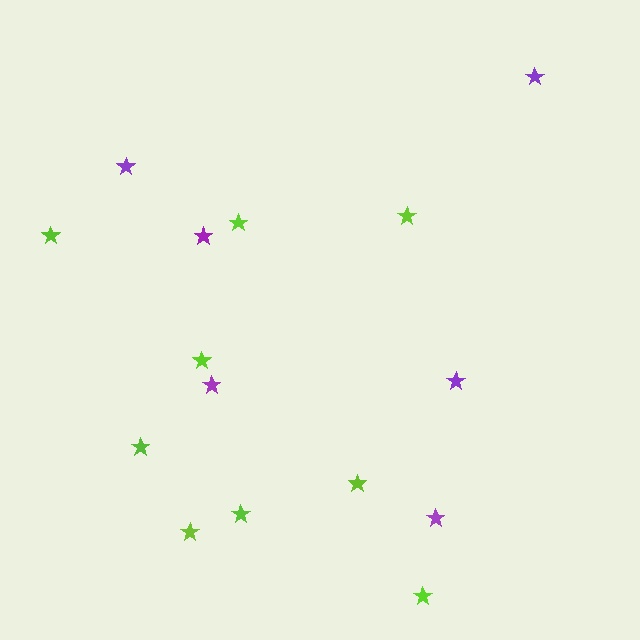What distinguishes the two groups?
There are 2 groups: one group of lime stars (9) and one group of purple stars (6).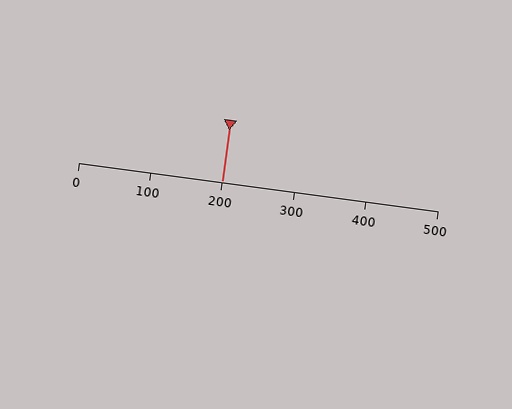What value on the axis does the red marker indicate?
The marker indicates approximately 200.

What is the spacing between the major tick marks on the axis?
The major ticks are spaced 100 apart.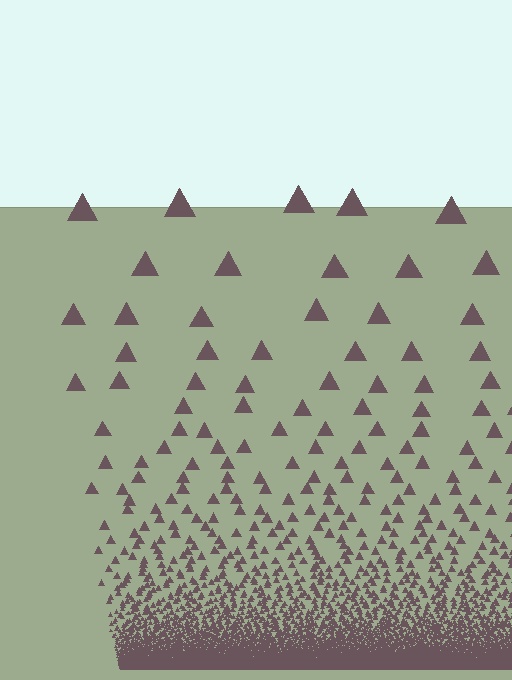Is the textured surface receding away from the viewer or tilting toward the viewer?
The surface appears to tilt toward the viewer. Texture elements get larger and sparser toward the top.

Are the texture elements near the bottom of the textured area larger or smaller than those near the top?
Smaller. The gradient is inverted — elements near the bottom are smaller and denser.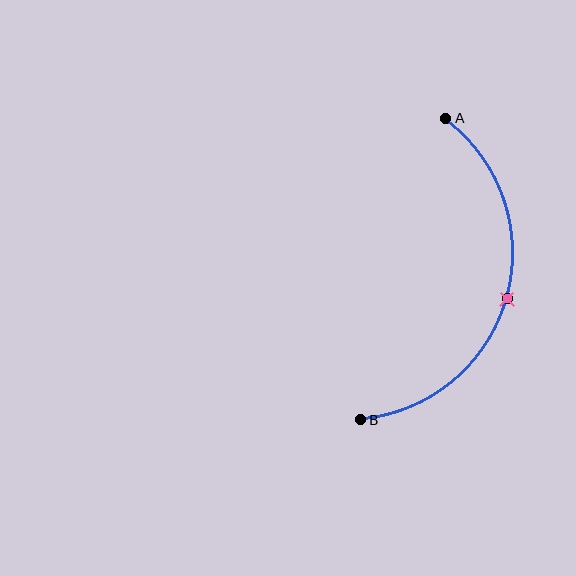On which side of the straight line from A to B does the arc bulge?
The arc bulges to the right of the straight line connecting A and B.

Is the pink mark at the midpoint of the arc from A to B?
Yes. The pink mark lies on the arc at equal arc-length from both A and B — it is the arc midpoint.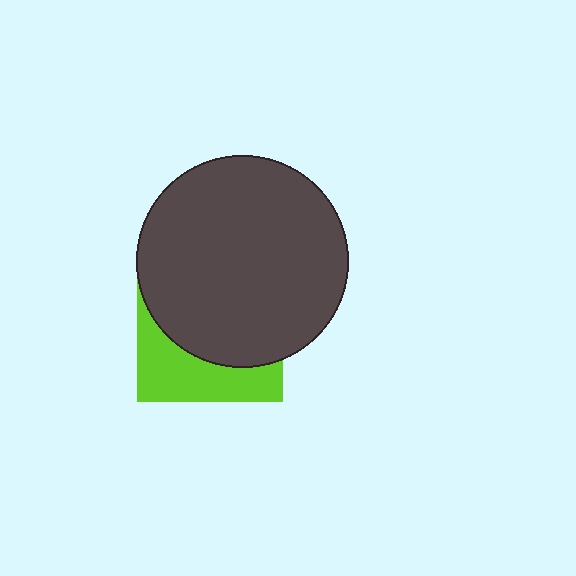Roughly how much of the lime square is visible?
A small part of it is visible (roughly 34%).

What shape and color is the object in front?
The object in front is a dark gray circle.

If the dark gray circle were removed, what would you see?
You would see the complete lime square.